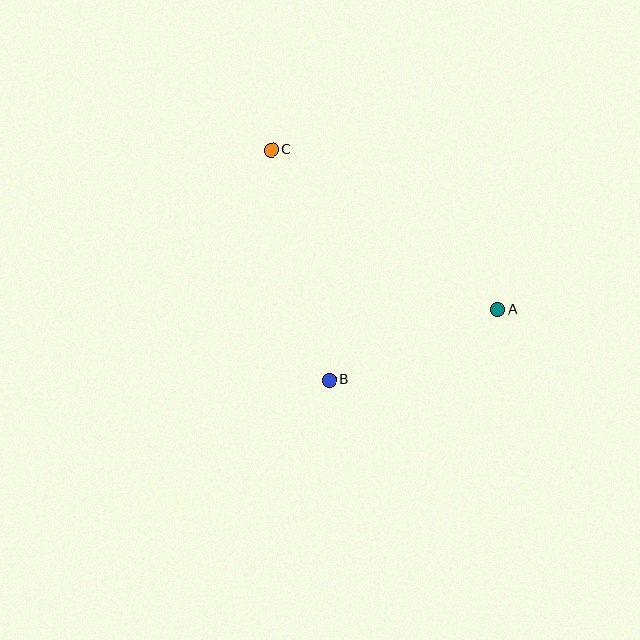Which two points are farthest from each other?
Points A and C are farthest from each other.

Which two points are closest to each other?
Points A and B are closest to each other.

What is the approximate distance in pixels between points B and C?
The distance between B and C is approximately 237 pixels.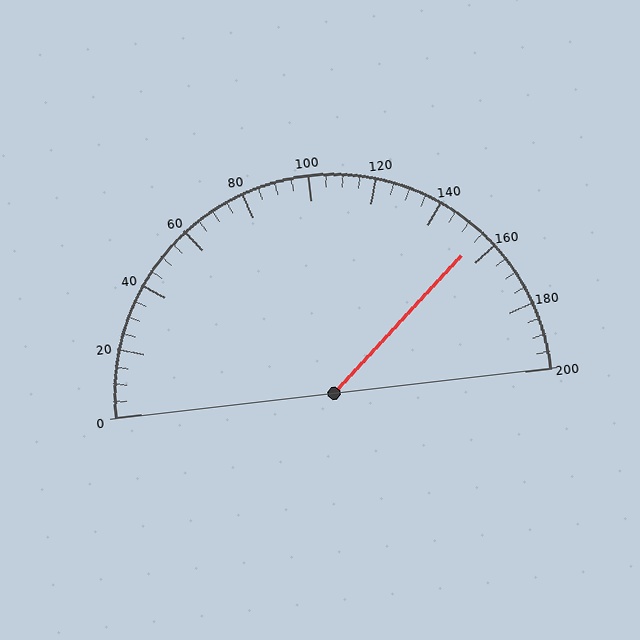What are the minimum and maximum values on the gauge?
The gauge ranges from 0 to 200.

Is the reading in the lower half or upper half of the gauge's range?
The reading is in the upper half of the range (0 to 200).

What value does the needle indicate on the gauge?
The needle indicates approximately 155.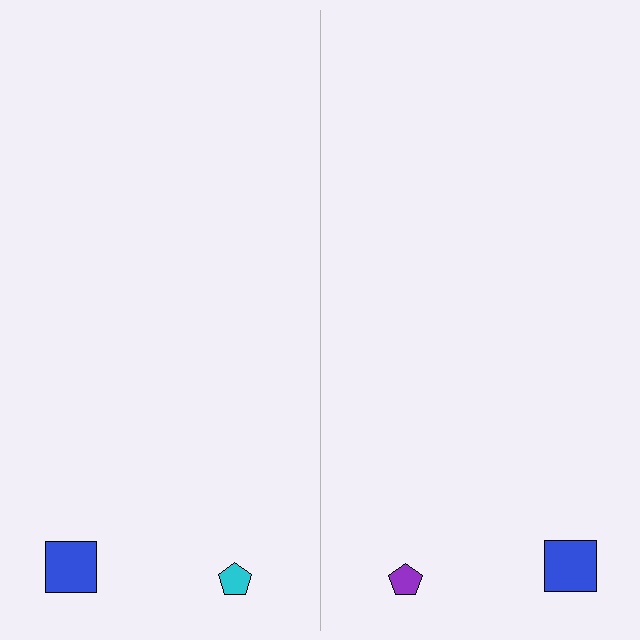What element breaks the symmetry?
The purple pentagon on the right side breaks the symmetry — its mirror counterpart is cyan.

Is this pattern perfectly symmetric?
No, the pattern is not perfectly symmetric. The purple pentagon on the right side breaks the symmetry — its mirror counterpart is cyan.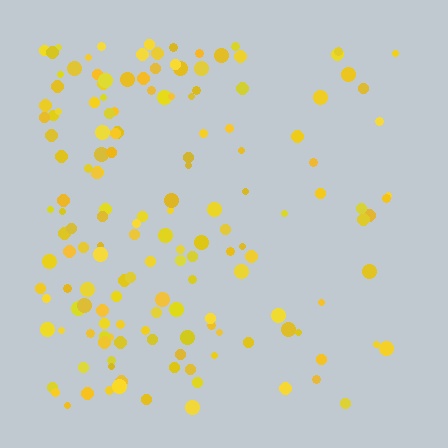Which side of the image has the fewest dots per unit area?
The right.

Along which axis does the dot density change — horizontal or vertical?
Horizontal.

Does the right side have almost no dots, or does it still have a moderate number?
Still a moderate number, just noticeably fewer than the left.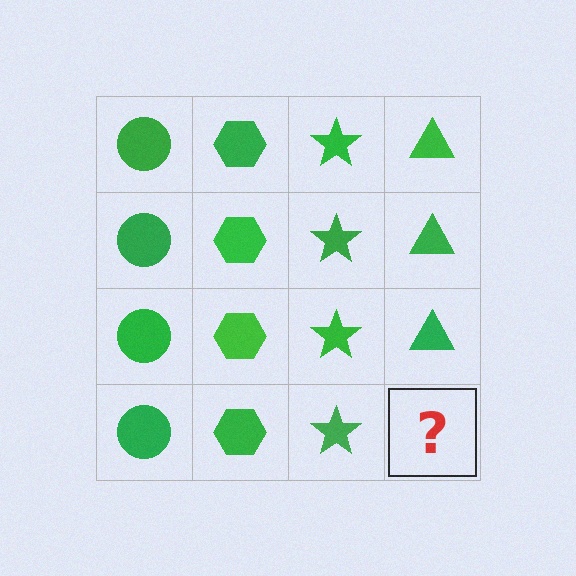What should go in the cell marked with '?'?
The missing cell should contain a green triangle.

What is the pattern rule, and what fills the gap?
The rule is that each column has a consistent shape. The gap should be filled with a green triangle.